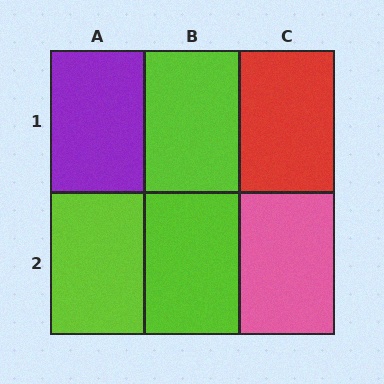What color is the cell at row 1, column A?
Purple.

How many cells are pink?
1 cell is pink.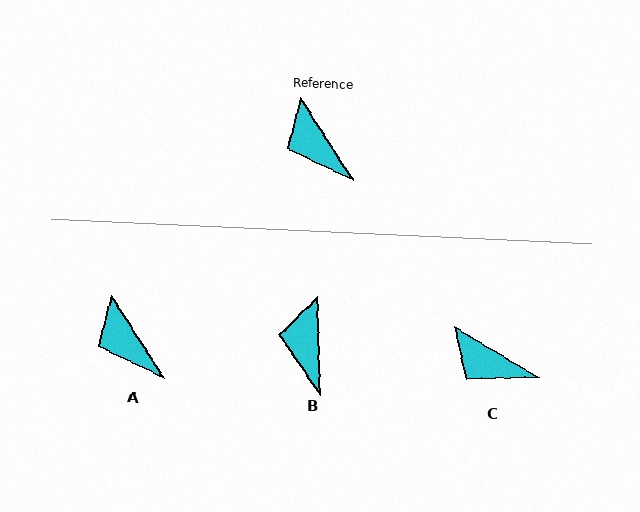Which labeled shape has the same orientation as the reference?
A.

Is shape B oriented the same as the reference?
No, it is off by about 31 degrees.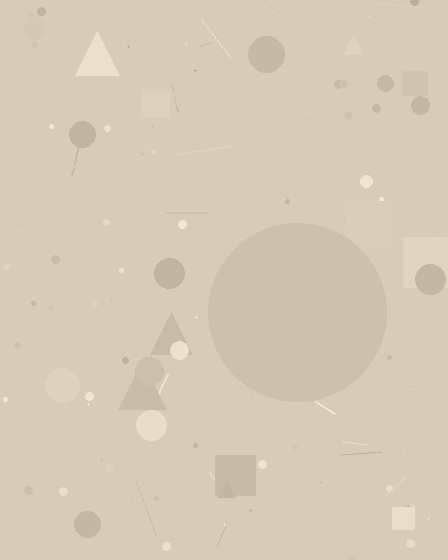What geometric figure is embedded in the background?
A circle is embedded in the background.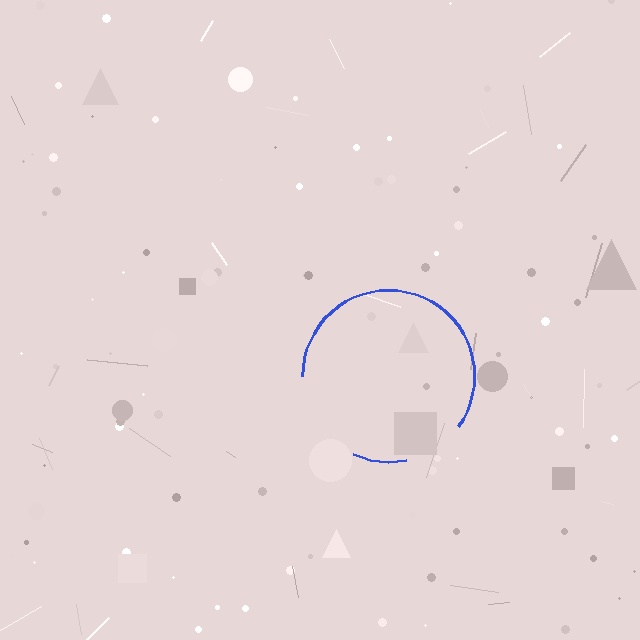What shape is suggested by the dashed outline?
The dashed outline suggests a circle.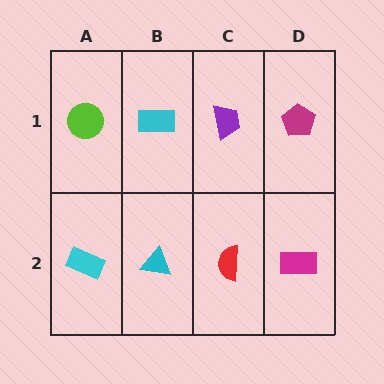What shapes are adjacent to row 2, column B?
A cyan rectangle (row 1, column B), a cyan rectangle (row 2, column A), a red semicircle (row 2, column C).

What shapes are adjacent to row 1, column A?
A cyan rectangle (row 2, column A), a cyan rectangle (row 1, column B).